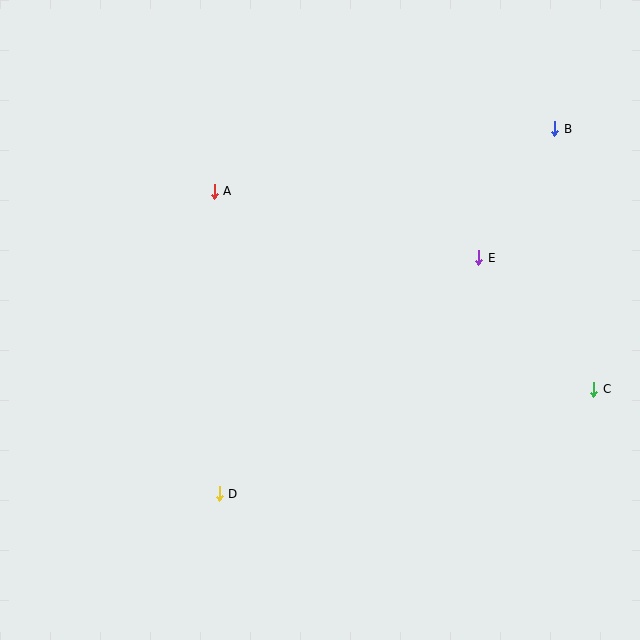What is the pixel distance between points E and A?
The distance between E and A is 273 pixels.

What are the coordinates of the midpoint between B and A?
The midpoint between B and A is at (384, 160).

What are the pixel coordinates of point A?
Point A is at (214, 191).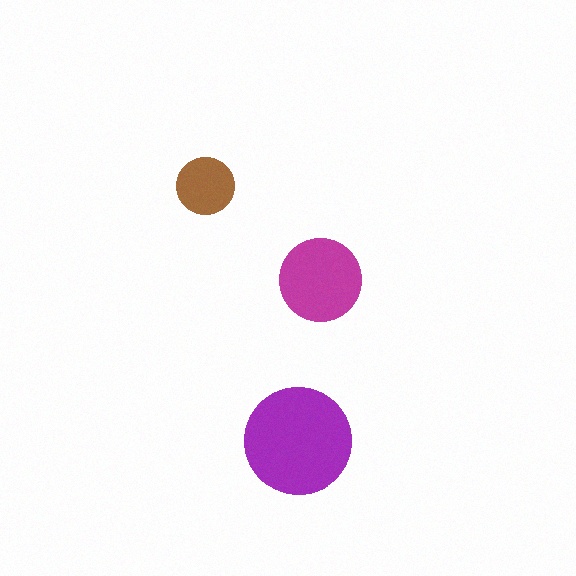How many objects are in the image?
There are 3 objects in the image.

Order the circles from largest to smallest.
the purple one, the magenta one, the brown one.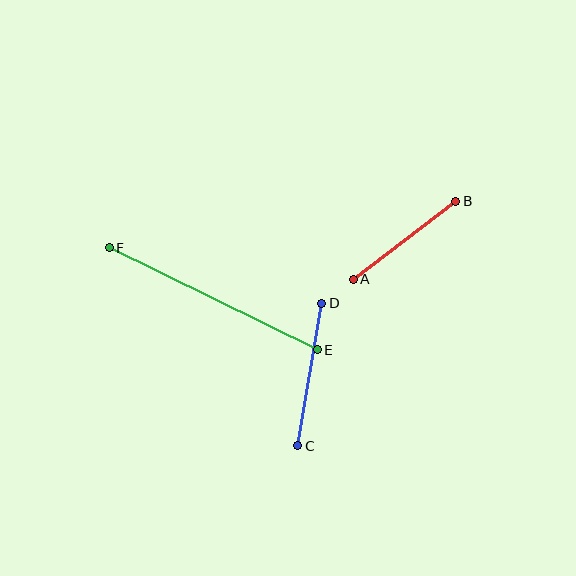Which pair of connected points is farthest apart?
Points E and F are farthest apart.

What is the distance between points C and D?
The distance is approximately 144 pixels.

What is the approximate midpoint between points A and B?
The midpoint is at approximately (405, 240) pixels.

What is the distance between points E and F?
The distance is approximately 231 pixels.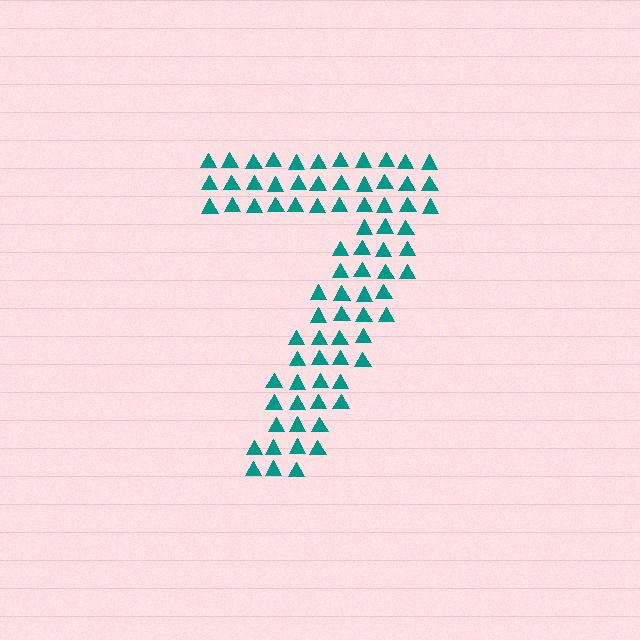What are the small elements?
The small elements are triangles.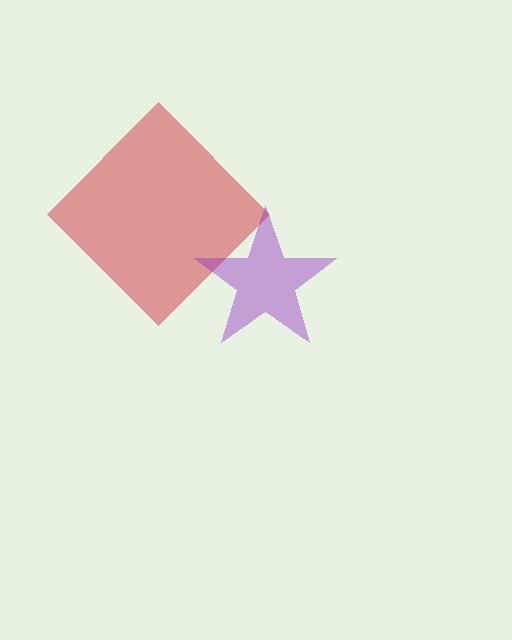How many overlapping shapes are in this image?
There are 2 overlapping shapes in the image.